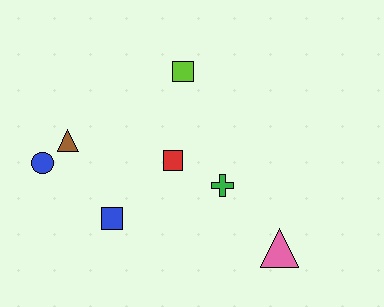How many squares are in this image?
There are 3 squares.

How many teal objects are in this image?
There are no teal objects.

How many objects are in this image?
There are 7 objects.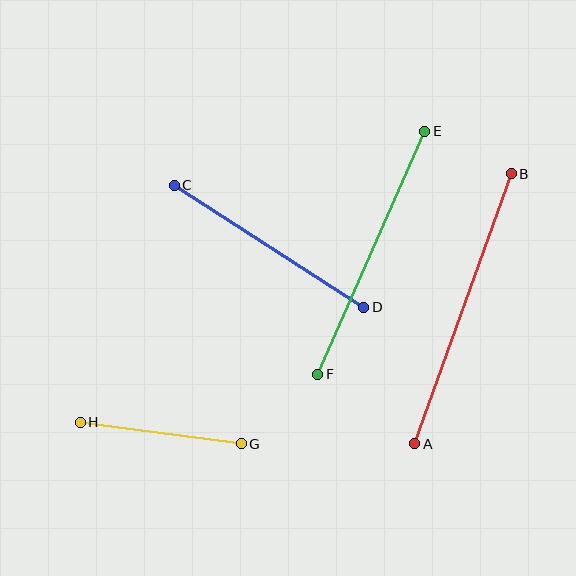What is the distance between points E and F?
The distance is approximately 266 pixels.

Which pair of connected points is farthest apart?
Points A and B are farthest apart.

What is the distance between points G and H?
The distance is approximately 162 pixels.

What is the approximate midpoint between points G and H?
The midpoint is at approximately (161, 433) pixels.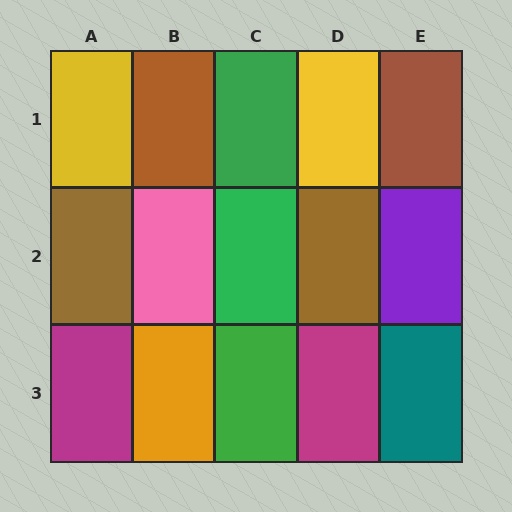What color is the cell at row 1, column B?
Brown.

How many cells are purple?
1 cell is purple.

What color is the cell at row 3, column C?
Green.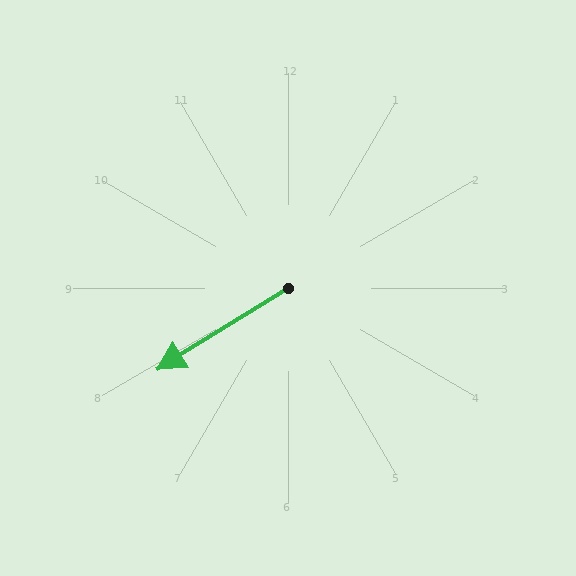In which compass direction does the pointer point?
Southwest.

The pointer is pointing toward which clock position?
Roughly 8 o'clock.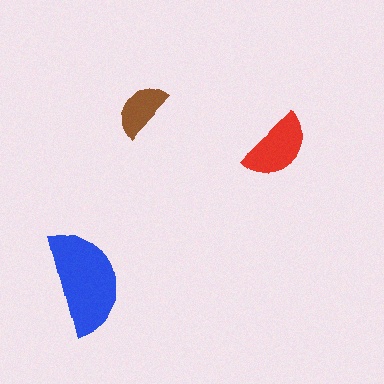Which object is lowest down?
The blue semicircle is bottommost.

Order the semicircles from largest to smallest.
the blue one, the red one, the brown one.